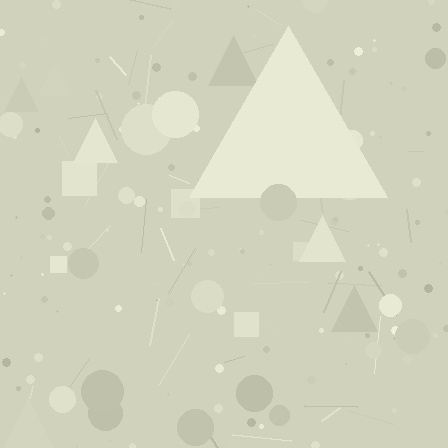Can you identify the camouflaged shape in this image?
The camouflaged shape is a triangle.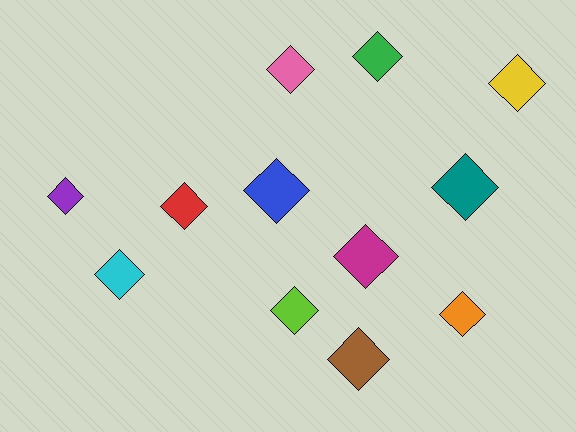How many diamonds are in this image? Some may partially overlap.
There are 12 diamonds.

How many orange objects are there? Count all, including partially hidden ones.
There is 1 orange object.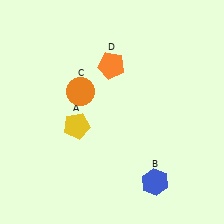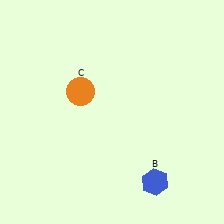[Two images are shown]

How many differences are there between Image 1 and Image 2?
There are 2 differences between the two images.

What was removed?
The orange pentagon (D), the yellow pentagon (A) were removed in Image 2.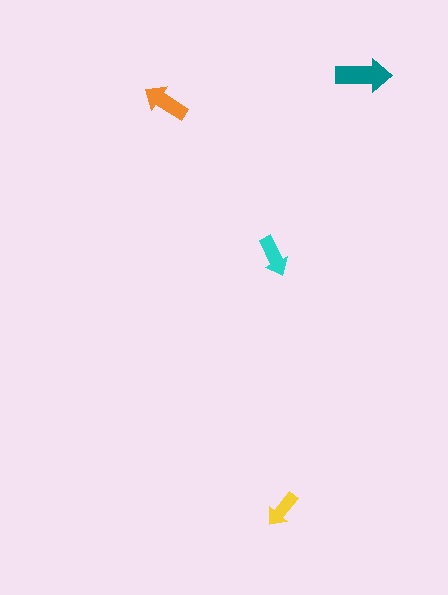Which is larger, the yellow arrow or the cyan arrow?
The cyan one.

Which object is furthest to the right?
The teal arrow is rightmost.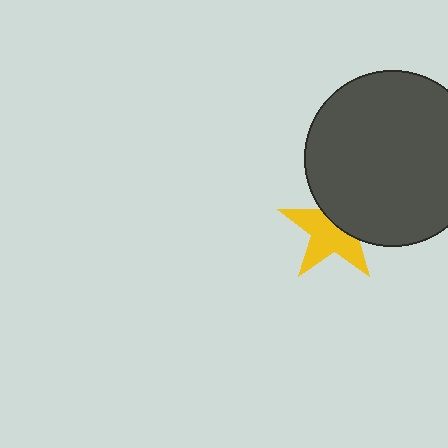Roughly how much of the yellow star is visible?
About half of it is visible (roughly 59%).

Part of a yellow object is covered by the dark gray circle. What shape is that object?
It is a star.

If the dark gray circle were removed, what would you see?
You would see the complete yellow star.